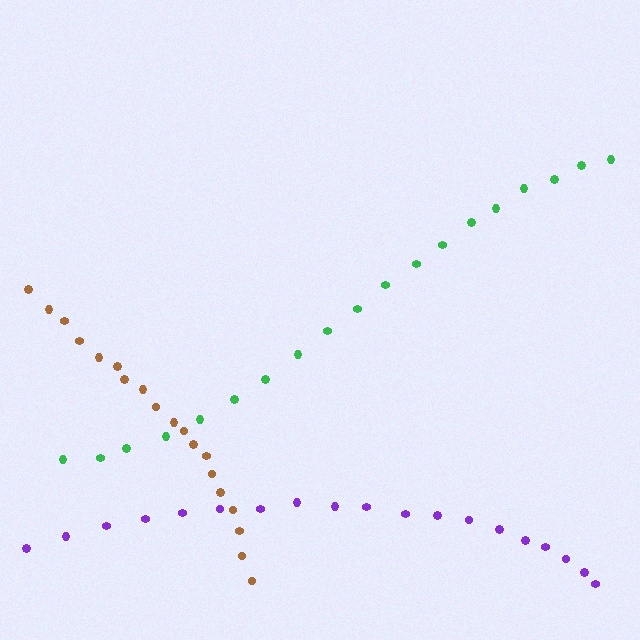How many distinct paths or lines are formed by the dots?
There are 3 distinct paths.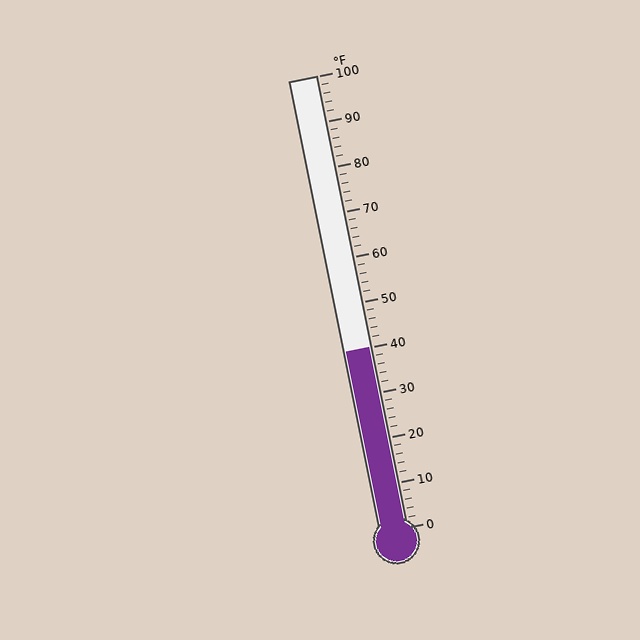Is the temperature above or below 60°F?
The temperature is below 60°F.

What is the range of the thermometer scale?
The thermometer scale ranges from 0°F to 100°F.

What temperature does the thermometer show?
The thermometer shows approximately 40°F.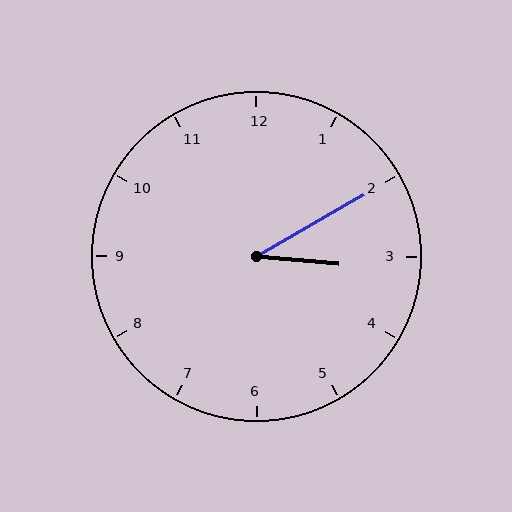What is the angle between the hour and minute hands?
Approximately 35 degrees.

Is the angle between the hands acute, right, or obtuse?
It is acute.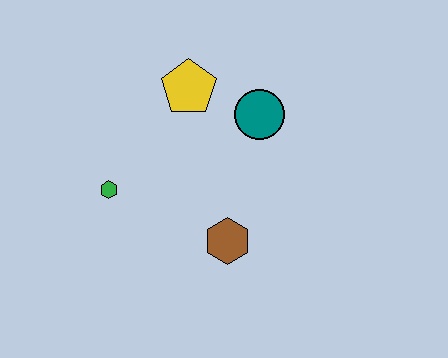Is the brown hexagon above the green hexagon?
No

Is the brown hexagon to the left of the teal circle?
Yes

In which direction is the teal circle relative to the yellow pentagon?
The teal circle is to the right of the yellow pentagon.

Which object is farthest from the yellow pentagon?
The brown hexagon is farthest from the yellow pentagon.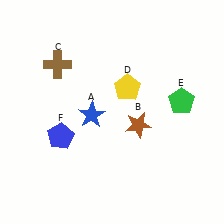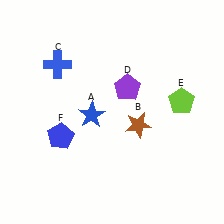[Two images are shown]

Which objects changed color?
C changed from brown to blue. D changed from yellow to purple. E changed from green to lime.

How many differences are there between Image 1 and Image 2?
There are 3 differences between the two images.